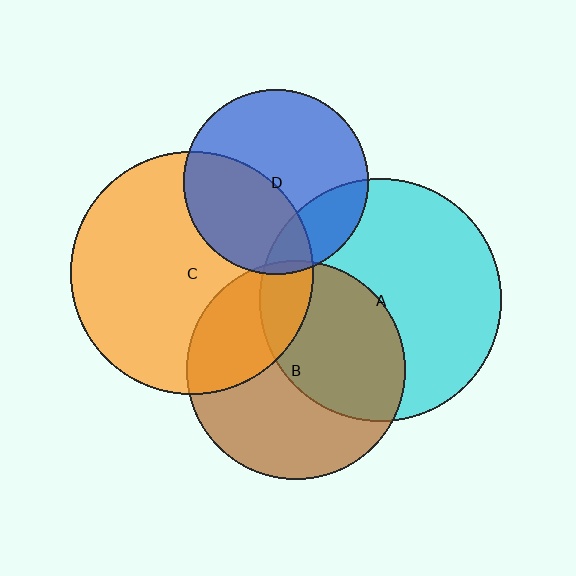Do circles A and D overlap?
Yes.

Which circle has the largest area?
Circle C (orange).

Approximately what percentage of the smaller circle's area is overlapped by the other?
Approximately 20%.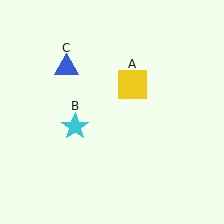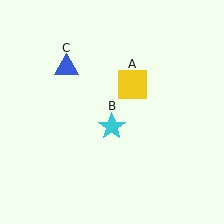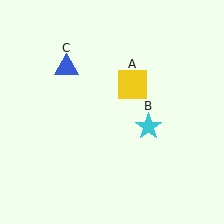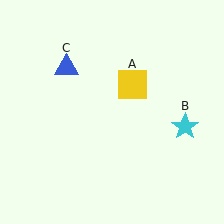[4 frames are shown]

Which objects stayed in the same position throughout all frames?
Yellow square (object A) and blue triangle (object C) remained stationary.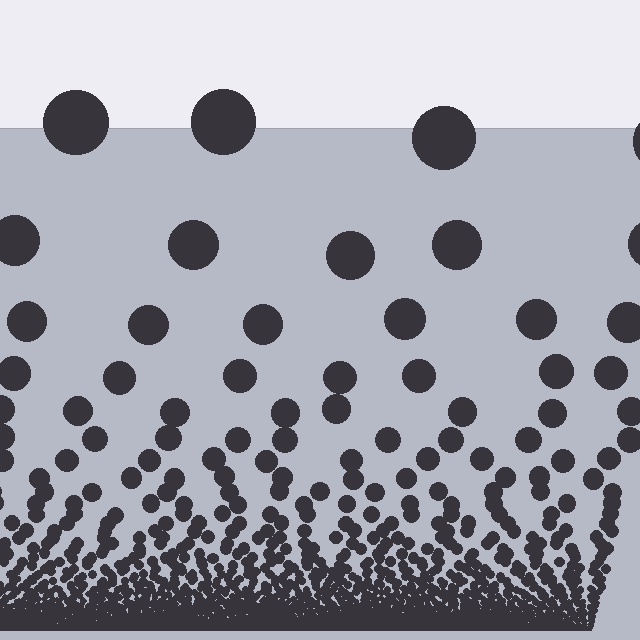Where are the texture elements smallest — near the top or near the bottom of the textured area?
Near the bottom.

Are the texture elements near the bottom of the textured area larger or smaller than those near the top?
Smaller. The gradient is inverted — elements near the bottom are smaller and denser.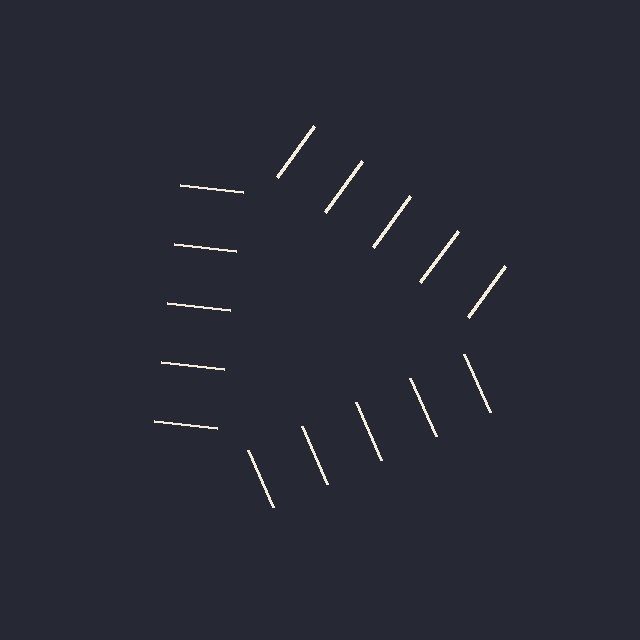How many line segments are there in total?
15 — 5 along each of the 3 edges.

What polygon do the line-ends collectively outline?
An illusory triangle — the line segments terminate on its edges but no continuous stroke is drawn.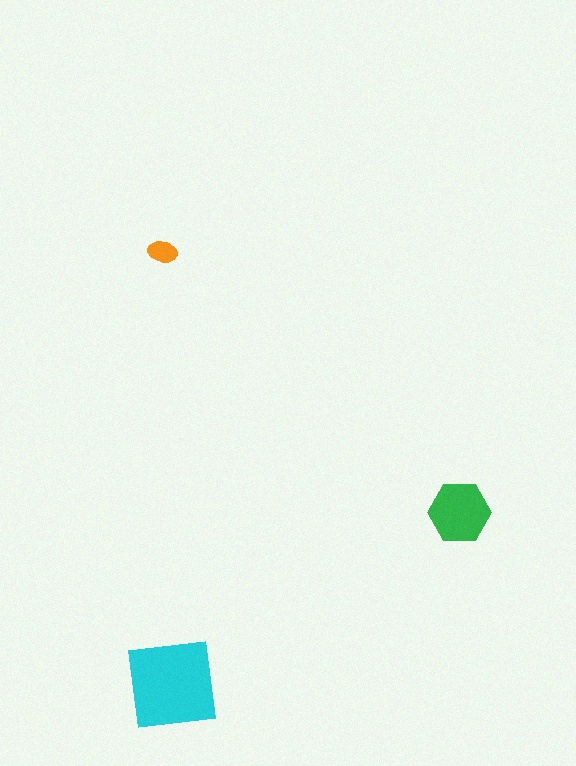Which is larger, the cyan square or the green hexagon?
The cyan square.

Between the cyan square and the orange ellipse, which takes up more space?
The cyan square.